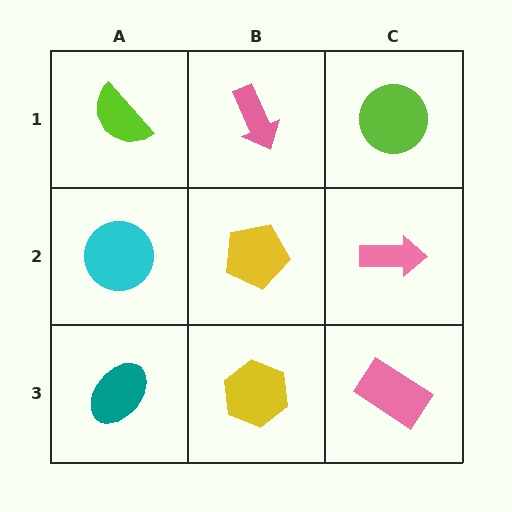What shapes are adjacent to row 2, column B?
A pink arrow (row 1, column B), a yellow hexagon (row 3, column B), a cyan circle (row 2, column A), a pink arrow (row 2, column C).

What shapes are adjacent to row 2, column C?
A lime circle (row 1, column C), a pink rectangle (row 3, column C), a yellow pentagon (row 2, column B).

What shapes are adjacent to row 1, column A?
A cyan circle (row 2, column A), a pink arrow (row 1, column B).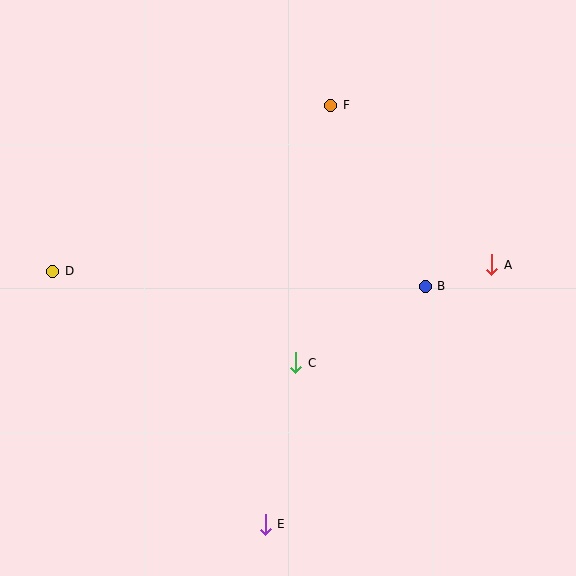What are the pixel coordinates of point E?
Point E is at (265, 524).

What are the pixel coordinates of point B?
Point B is at (425, 286).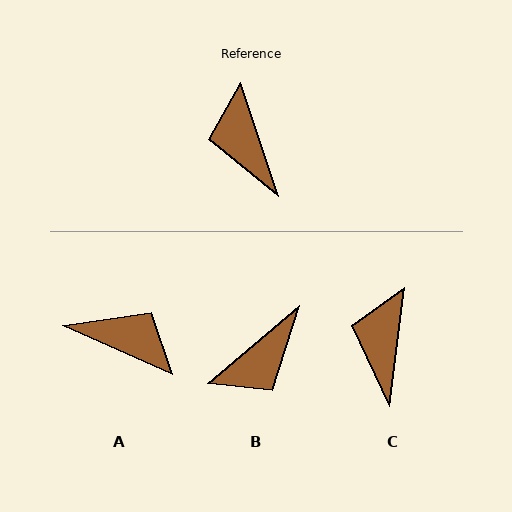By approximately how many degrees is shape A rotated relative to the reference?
Approximately 132 degrees clockwise.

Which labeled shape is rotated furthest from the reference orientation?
A, about 132 degrees away.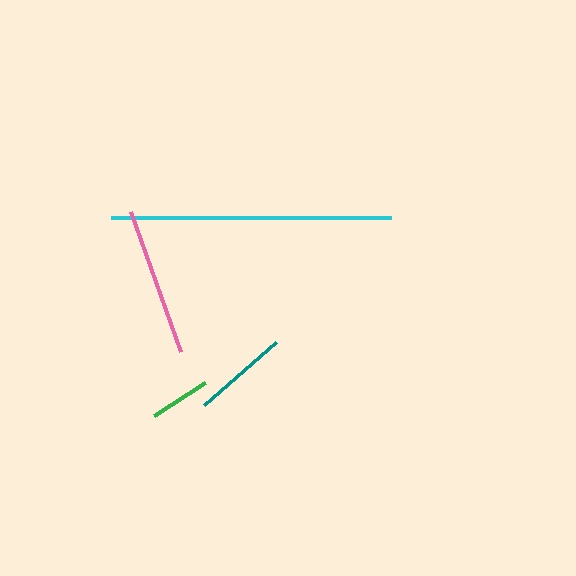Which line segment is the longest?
The cyan line is the longest at approximately 280 pixels.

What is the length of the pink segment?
The pink segment is approximately 149 pixels long.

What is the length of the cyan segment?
The cyan segment is approximately 280 pixels long.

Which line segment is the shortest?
The green line is the shortest at approximately 60 pixels.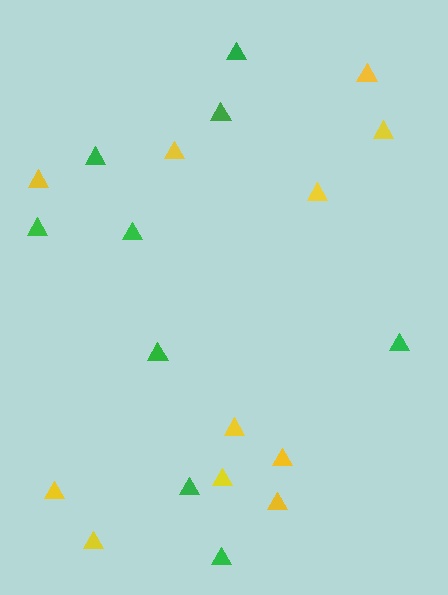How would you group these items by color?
There are 2 groups: one group of green triangles (9) and one group of yellow triangles (11).